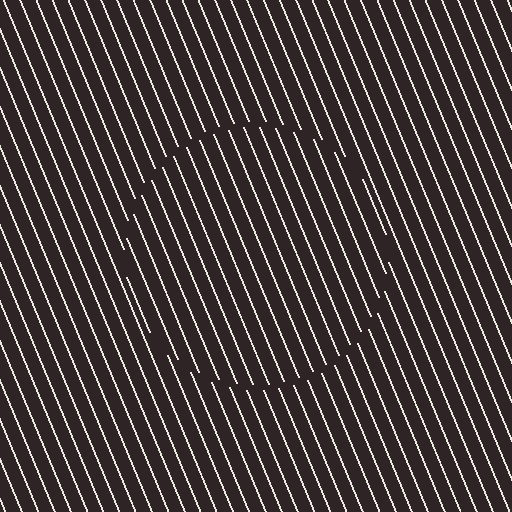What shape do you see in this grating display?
An illusory circle. The interior of the shape contains the same grating, shifted by half a period — the contour is defined by the phase discontinuity where line-ends from the inner and outer gratings abut.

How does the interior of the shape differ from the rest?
The interior of the shape contains the same grating, shifted by half a period — the contour is defined by the phase discontinuity where line-ends from the inner and outer gratings abut.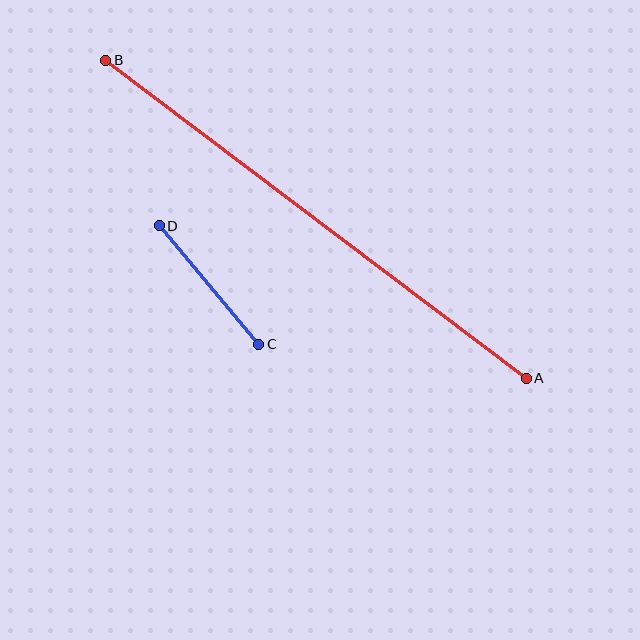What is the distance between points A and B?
The distance is approximately 528 pixels.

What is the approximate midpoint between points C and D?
The midpoint is at approximately (209, 285) pixels.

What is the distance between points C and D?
The distance is approximately 155 pixels.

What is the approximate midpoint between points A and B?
The midpoint is at approximately (316, 219) pixels.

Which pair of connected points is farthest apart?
Points A and B are farthest apart.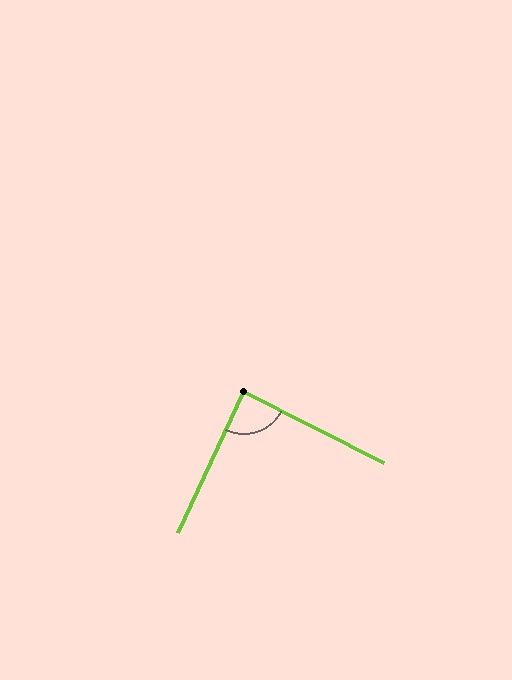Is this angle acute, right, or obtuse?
It is approximately a right angle.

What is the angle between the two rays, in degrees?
Approximately 88 degrees.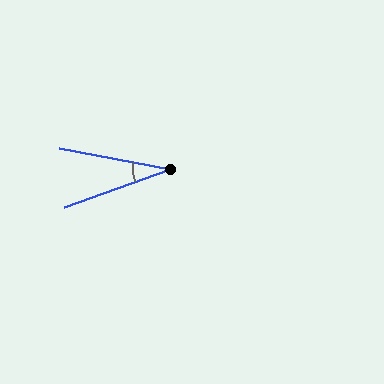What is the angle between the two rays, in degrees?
Approximately 31 degrees.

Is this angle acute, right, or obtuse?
It is acute.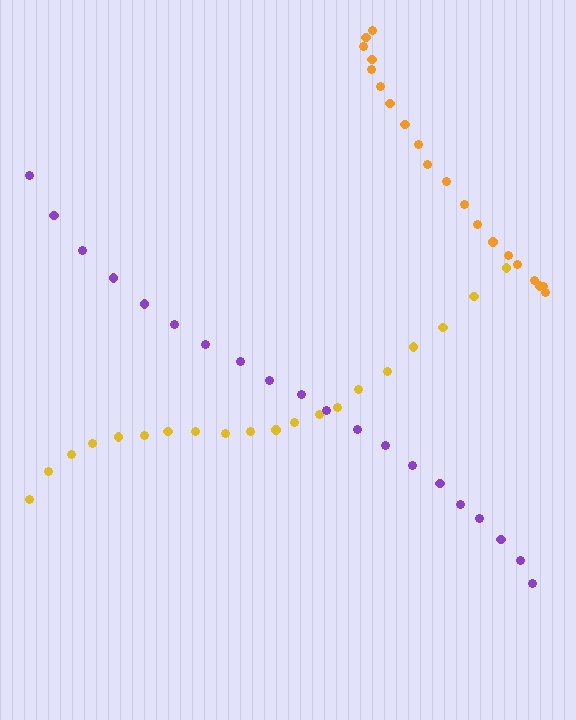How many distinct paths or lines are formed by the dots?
There are 3 distinct paths.